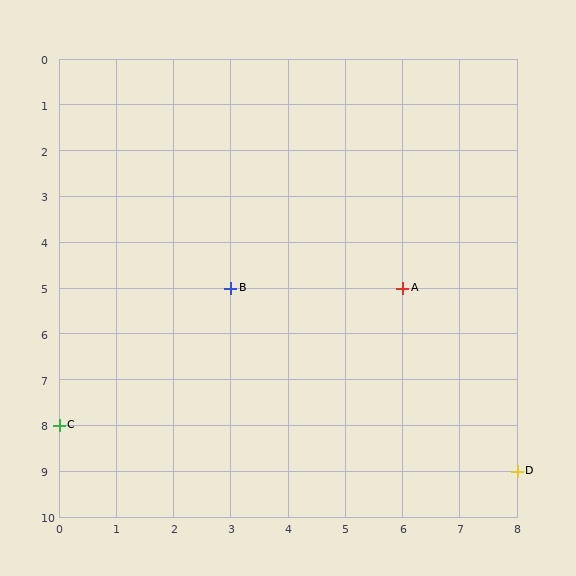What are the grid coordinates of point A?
Point A is at grid coordinates (6, 5).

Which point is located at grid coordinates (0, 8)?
Point C is at (0, 8).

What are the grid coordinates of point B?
Point B is at grid coordinates (3, 5).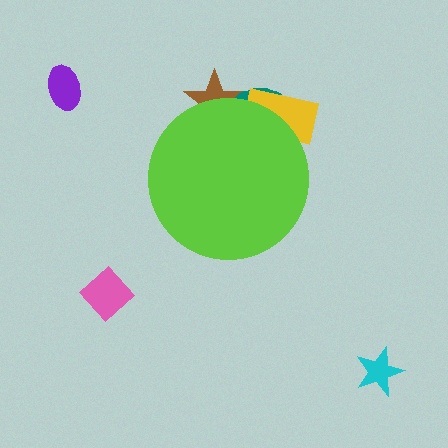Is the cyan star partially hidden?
No, the cyan star is fully visible.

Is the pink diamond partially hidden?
No, the pink diamond is fully visible.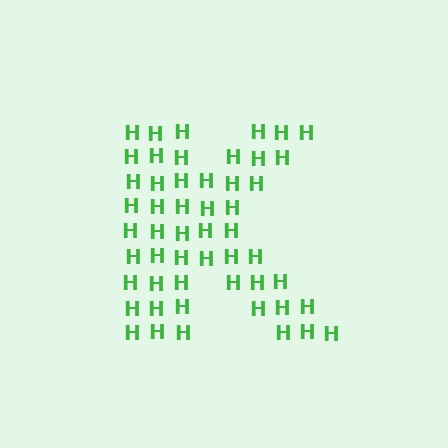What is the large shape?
The large shape is the letter K.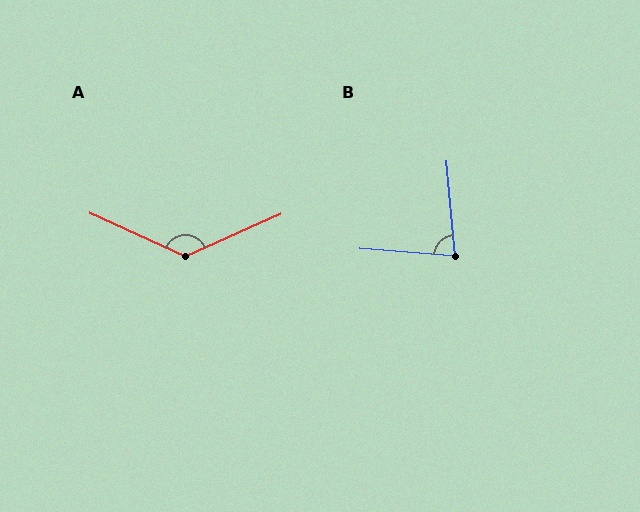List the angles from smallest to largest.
B (81°), A (131°).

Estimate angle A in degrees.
Approximately 131 degrees.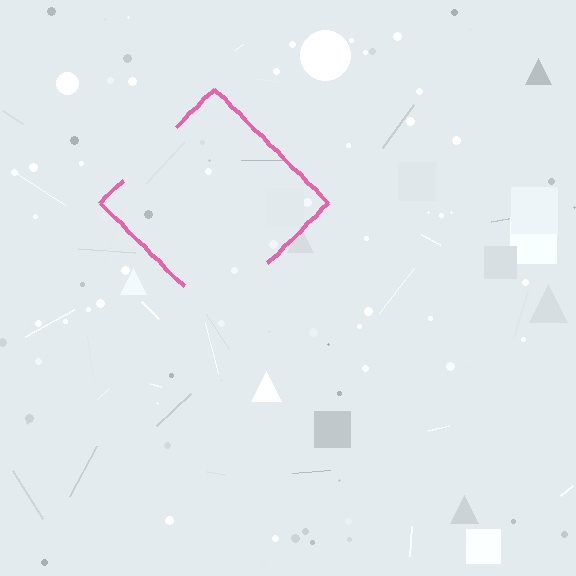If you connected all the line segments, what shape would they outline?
They would outline a diamond.